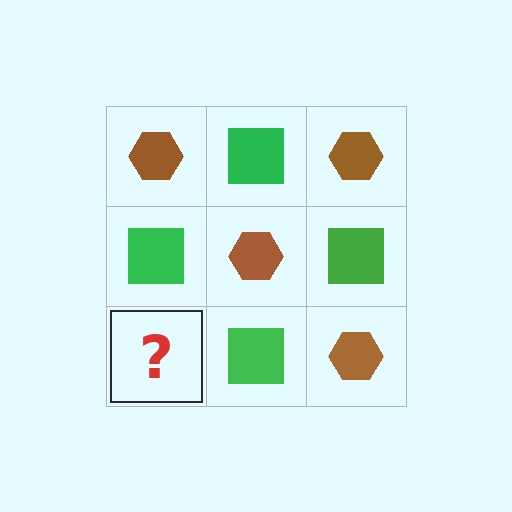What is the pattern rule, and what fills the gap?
The rule is that it alternates brown hexagon and green square in a checkerboard pattern. The gap should be filled with a brown hexagon.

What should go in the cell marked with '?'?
The missing cell should contain a brown hexagon.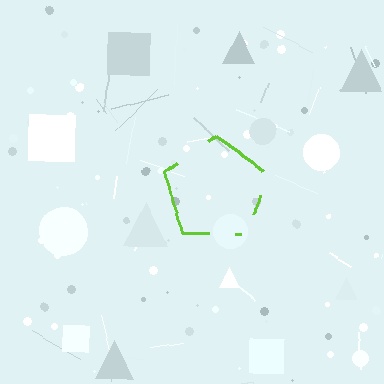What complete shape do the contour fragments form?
The contour fragments form a pentagon.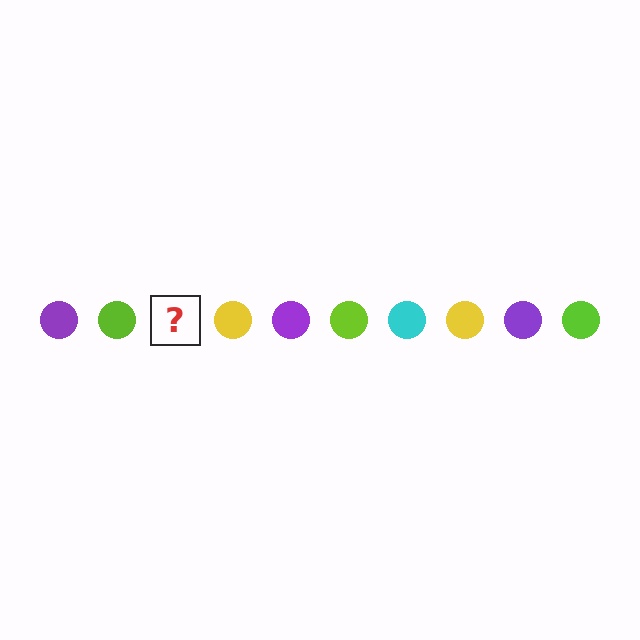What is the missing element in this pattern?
The missing element is a cyan circle.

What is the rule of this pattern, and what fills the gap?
The rule is that the pattern cycles through purple, lime, cyan, yellow circles. The gap should be filled with a cyan circle.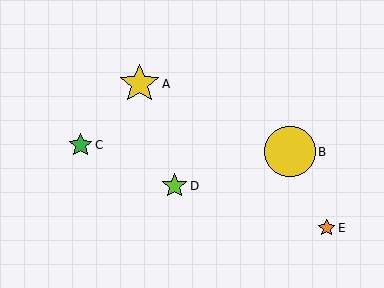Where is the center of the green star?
The center of the green star is at (81, 145).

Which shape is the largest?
The yellow circle (labeled B) is the largest.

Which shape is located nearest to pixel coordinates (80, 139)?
The green star (labeled C) at (81, 145) is nearest to that location.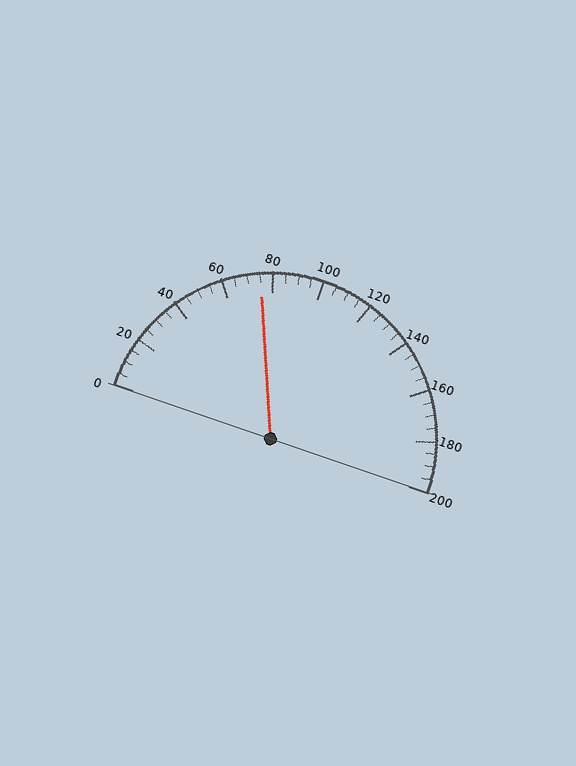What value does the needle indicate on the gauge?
The needle indicates approximately 75.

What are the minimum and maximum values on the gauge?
The gauge ranges from 0 to 200.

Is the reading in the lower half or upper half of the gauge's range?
The reading is in the lower half of the range (0 to 200).